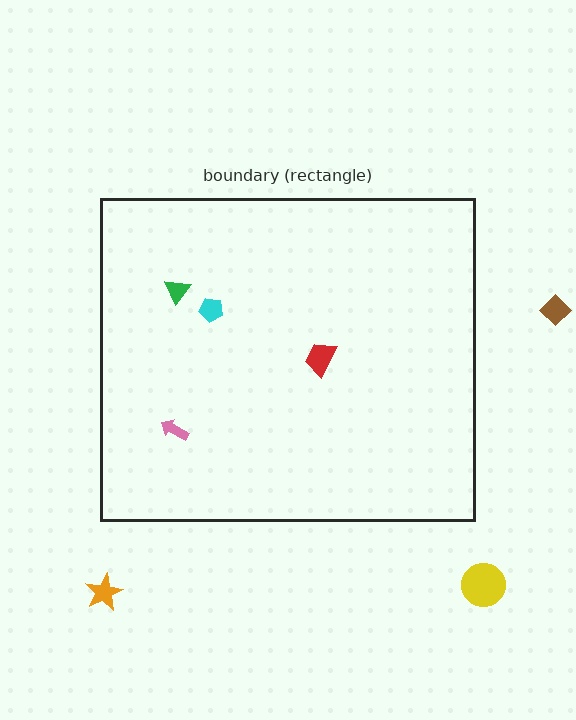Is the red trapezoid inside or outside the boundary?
Inside.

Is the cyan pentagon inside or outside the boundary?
Inside.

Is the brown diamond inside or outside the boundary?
Outside.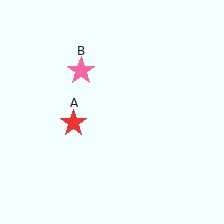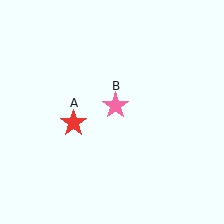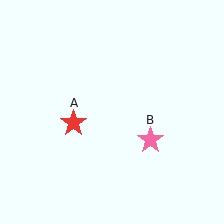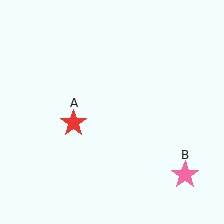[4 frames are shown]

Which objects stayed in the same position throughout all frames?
Red star (object A) remained stationary.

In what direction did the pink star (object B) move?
The pink star (object B) moved down and to the right.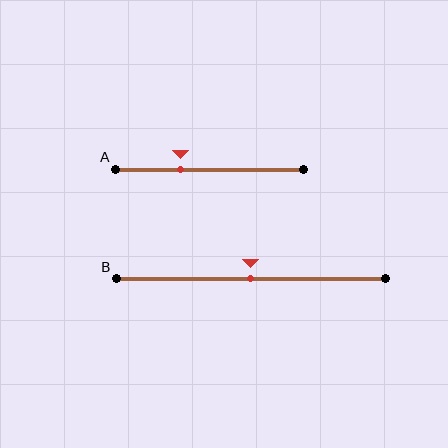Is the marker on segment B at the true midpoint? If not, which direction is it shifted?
Yes, the marker on segment B is at the true midpoint.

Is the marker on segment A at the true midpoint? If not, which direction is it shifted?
No, the marker on segment A is shifted to the left by about 15% of the segment length.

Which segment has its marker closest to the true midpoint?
Segment B has its marker closest to the true midpoint.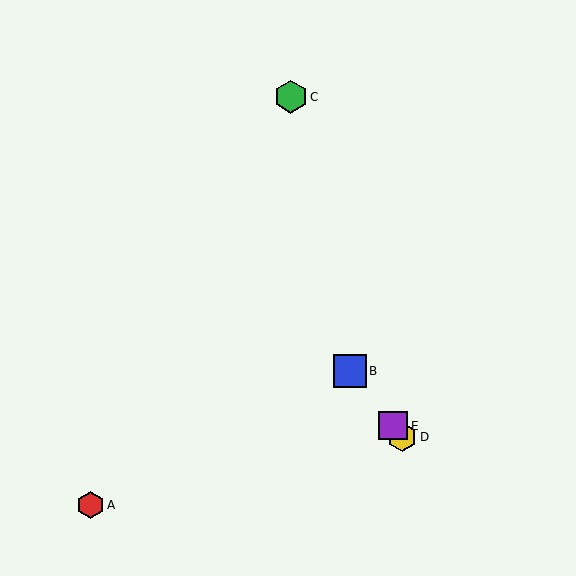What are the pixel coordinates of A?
Object A is at (90, 505).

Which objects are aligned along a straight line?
Objects B, D, E are aligned along a straight line.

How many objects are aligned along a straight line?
3 objects (B, D, E) are aligned along a straight line.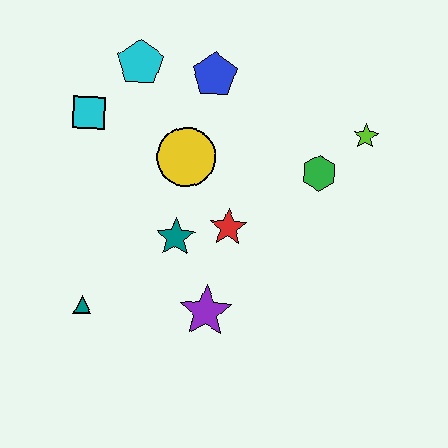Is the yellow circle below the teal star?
No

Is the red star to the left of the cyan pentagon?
No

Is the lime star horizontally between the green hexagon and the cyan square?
No